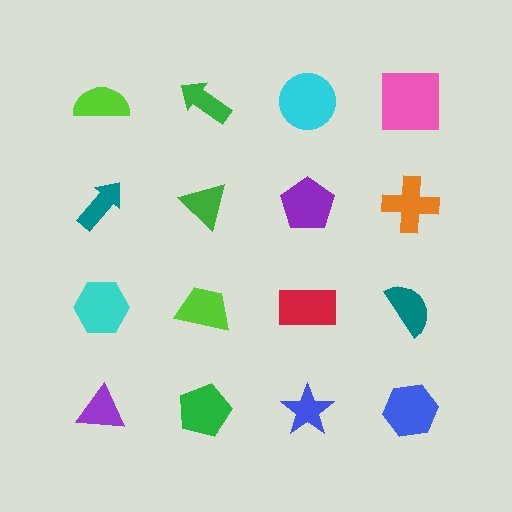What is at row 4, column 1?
A purple triangle.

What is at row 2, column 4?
An orange cross.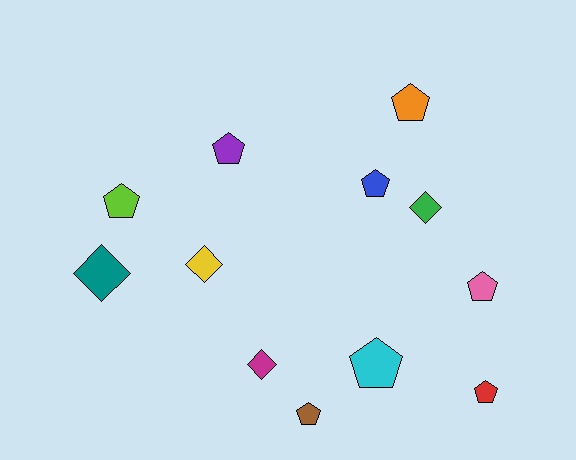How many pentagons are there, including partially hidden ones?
There are 8 pentagons.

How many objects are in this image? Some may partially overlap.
There are 12 objects.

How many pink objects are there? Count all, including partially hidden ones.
There is 1 pink object.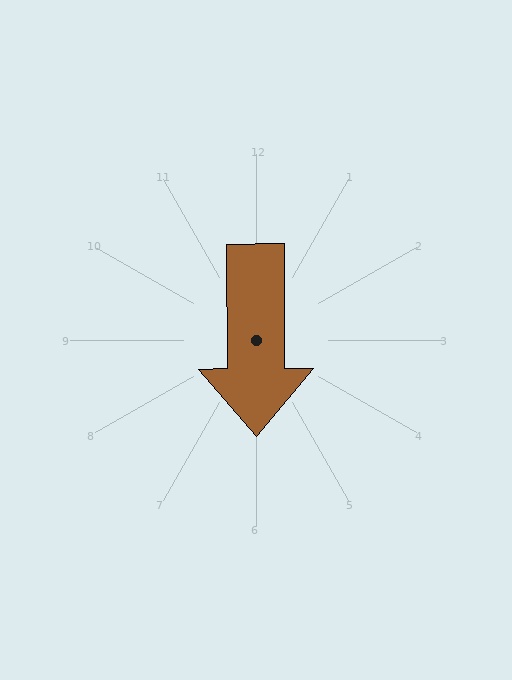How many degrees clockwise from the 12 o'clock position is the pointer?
Approximately 180 degrees.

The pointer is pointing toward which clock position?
Roughly 6 o'clock.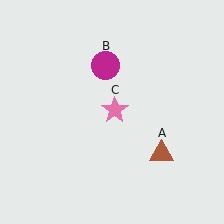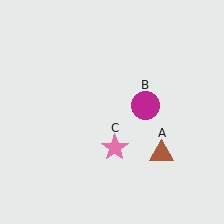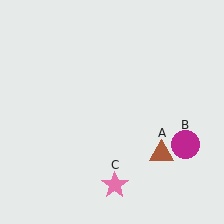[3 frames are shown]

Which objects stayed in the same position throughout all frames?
Brown triangle (object A) remained stationary.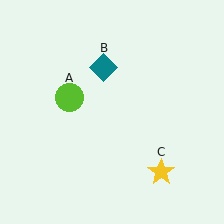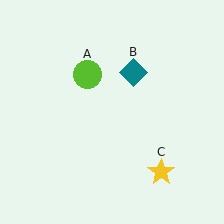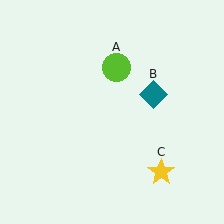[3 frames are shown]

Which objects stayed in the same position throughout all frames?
Yellow star (object C) remained stationary.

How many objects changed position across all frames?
2 objects changed position: lime circle (object A), teal diamond (object B).